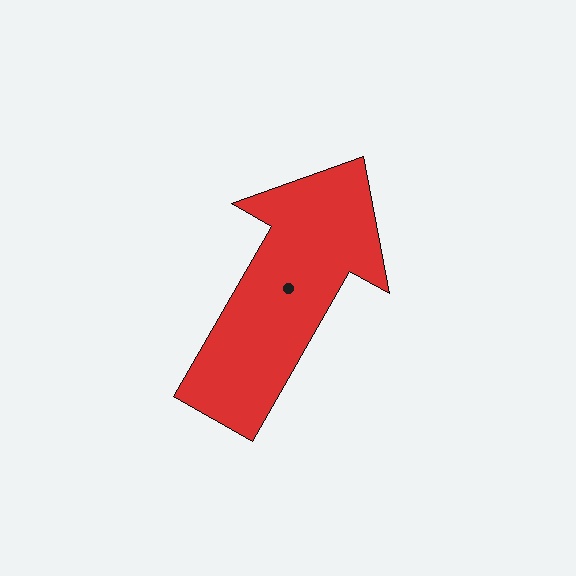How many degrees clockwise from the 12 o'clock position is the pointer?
Approximately 30 degrees.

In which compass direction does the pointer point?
Northeast.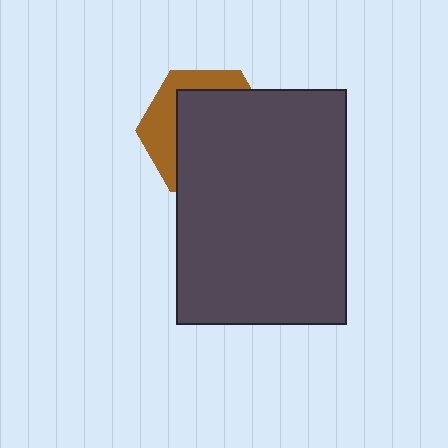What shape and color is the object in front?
The object in front is a dark gray rectangle.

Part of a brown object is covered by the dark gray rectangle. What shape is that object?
It is a hexagon.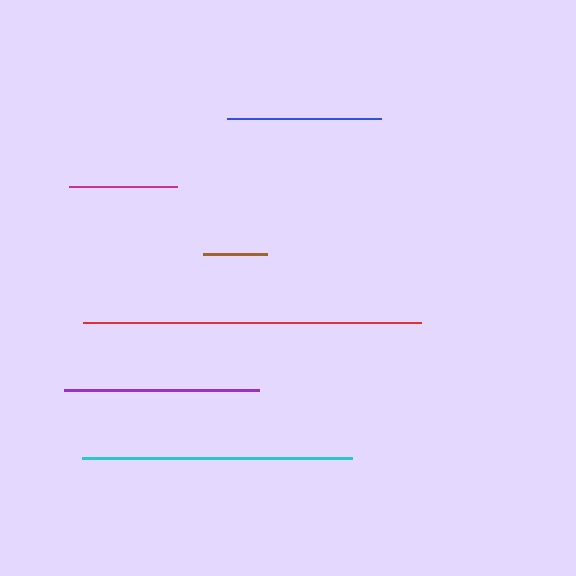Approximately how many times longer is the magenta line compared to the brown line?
The magenta line is approximately 1.7 times the length of the brown line.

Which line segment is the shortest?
The brown line is the shortest at approximately 65 pixels.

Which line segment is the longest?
The red line is the longest at approximately 339 pixels.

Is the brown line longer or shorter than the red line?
The red line is longer than the brown line.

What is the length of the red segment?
The red segment is approximately 339 pixels long.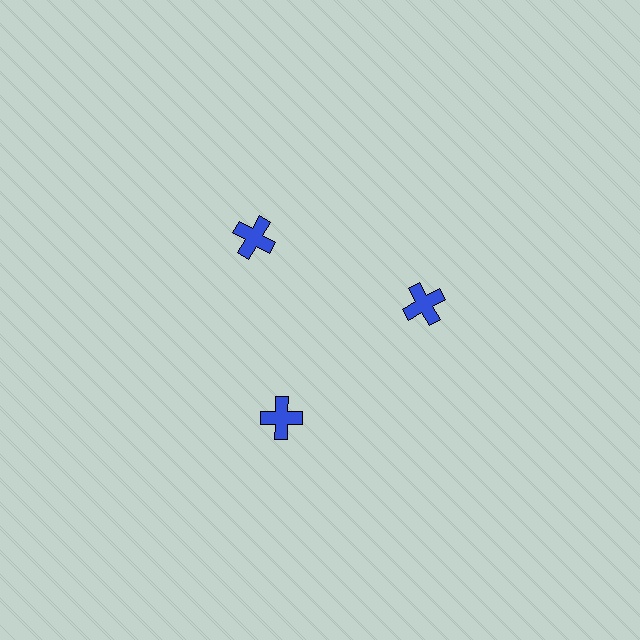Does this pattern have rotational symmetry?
Yes, this pattern has 3-fold rotational symmetry. It looks the same after rotating 120 degrees around the center.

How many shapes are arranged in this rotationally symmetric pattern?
There are 3 shapes, arranged in 3 groups of 1.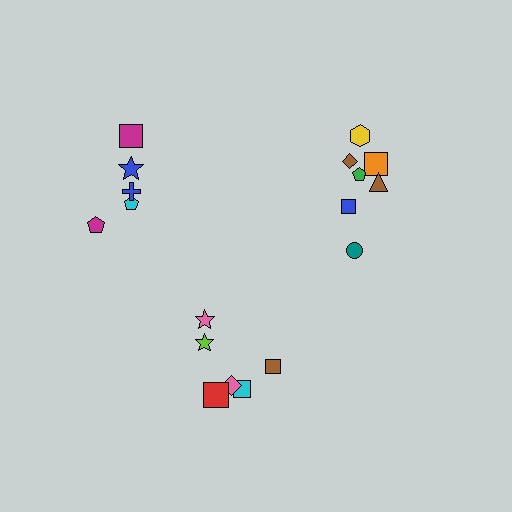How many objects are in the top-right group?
There are 7 objects.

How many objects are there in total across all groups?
There are 18 objects.